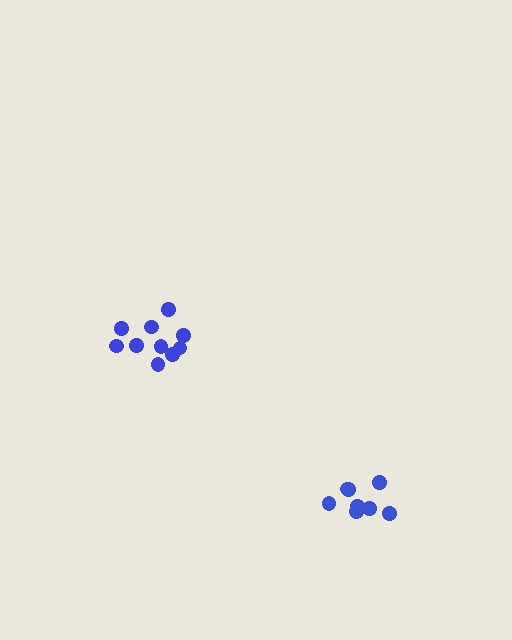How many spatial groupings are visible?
There are 2 spatial groupings.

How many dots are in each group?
Group 1: 10 dots, Group 2: 8 dots (18 total).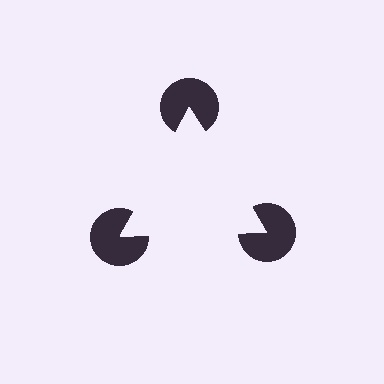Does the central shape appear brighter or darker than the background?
It typically appears slightly brighter than the background, even though no actual brightness change is drawn.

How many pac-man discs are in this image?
There are 3 — one at each vertex of the illusory triangle.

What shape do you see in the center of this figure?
An illusory triangle — its edges are inferred from the aligned wedge cuts in the pac-man discs, not physically drawn.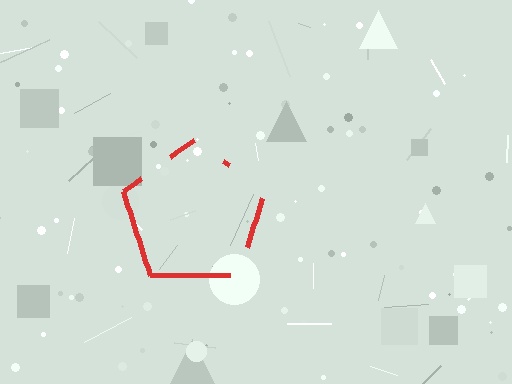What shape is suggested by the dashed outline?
The dashed outline suggests a pentagon.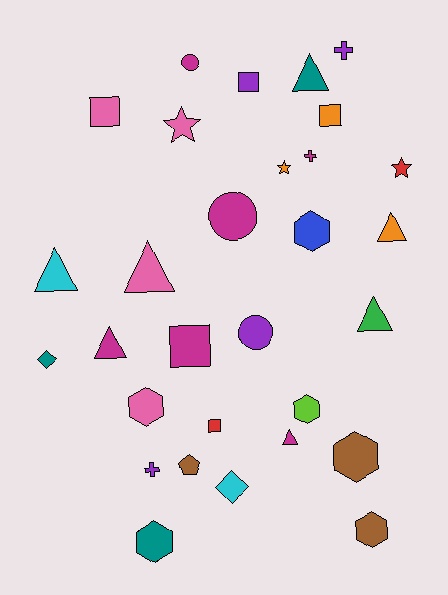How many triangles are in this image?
There are 7 triangles.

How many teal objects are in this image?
There are 3 teal objects.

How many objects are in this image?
There are 30 objects.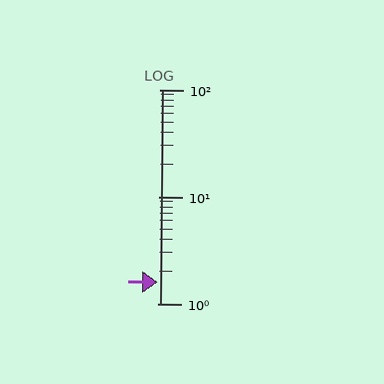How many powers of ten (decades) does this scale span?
The scale spans 2 decades, from 1 to 100.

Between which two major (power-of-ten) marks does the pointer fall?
The pointer is between 1 and 10.